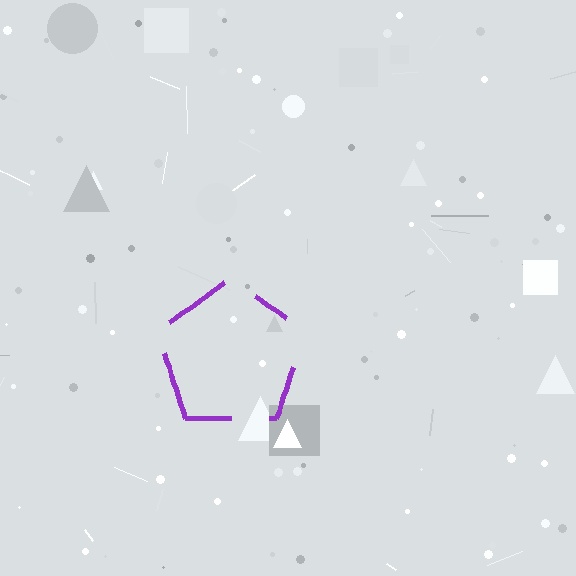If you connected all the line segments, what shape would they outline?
They would outline a pentagon.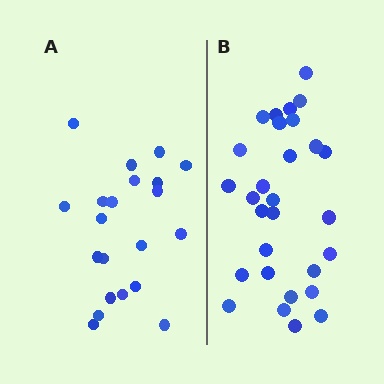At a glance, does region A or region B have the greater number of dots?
Region B (the right region) has more dots.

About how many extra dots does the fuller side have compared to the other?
Region B has roughly 8 or so more dots than region A.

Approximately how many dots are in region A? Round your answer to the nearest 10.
About 20 dots. (The exact count is 21, which rounds to 20.)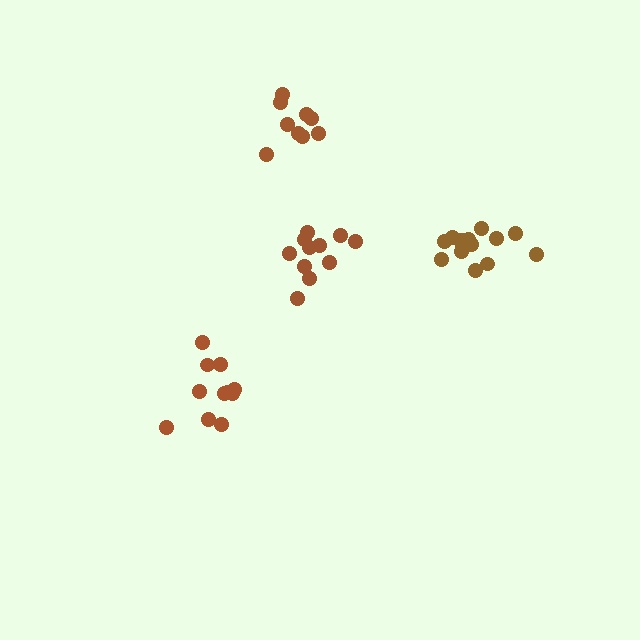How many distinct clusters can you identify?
There are 4 distinct clusters.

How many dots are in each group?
Group 1: 11 dots, Group 2: 9 dots, Group 3: 11 dots, Group 4: 14 dots (45 total).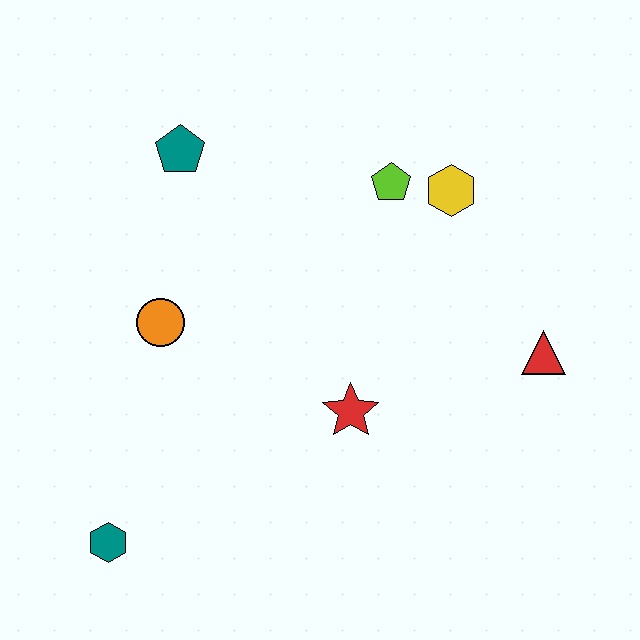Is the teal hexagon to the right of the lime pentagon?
No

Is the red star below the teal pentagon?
Yes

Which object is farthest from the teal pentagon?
The red triangle is farthest from the teal pentagon.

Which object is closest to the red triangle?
The yellow hexagon is closest to the red triangle.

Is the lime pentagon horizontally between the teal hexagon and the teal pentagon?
No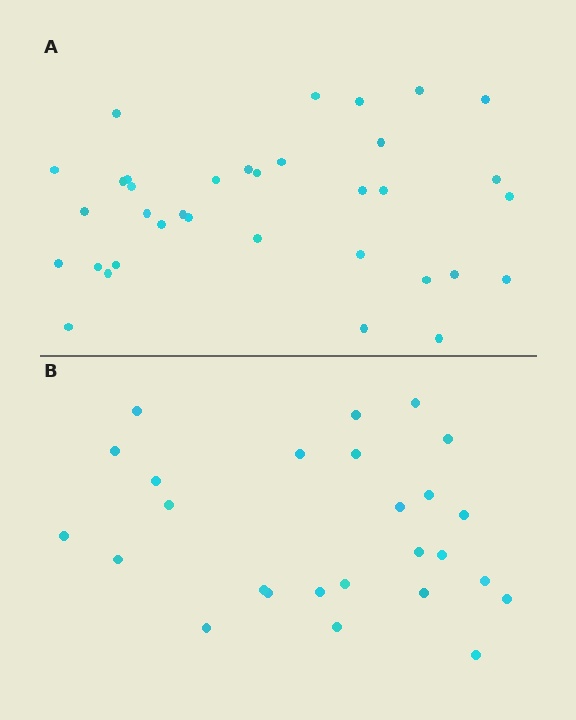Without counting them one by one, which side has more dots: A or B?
Region A (the top region) has more dots.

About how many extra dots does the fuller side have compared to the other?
Region A has roughly 8 or so more dots than region B.